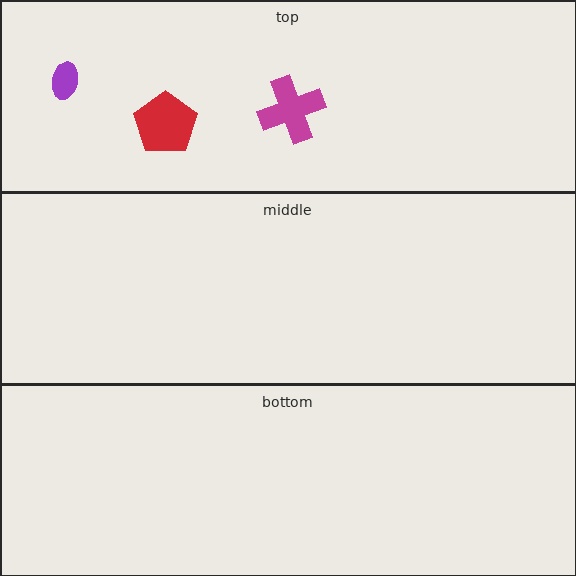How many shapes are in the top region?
3.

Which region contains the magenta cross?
The top region.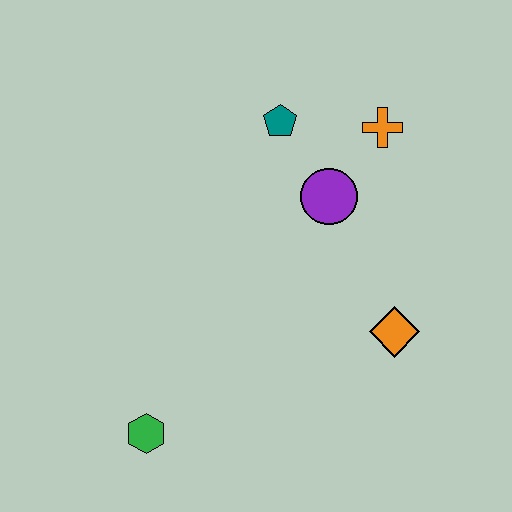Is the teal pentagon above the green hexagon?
Yes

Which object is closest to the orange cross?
The purple circle is closest to the orange cross.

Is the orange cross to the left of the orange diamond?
Yes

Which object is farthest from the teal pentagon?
The green hexagon is farthest from the teal pentagon.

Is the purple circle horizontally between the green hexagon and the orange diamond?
Yes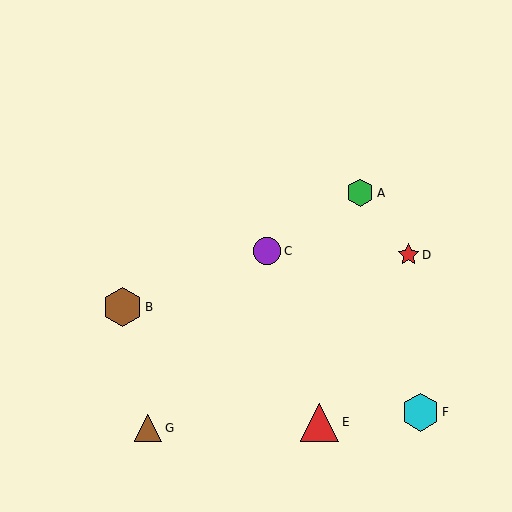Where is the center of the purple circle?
The center of the purple circle is at (267, 251).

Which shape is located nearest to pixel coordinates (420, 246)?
The red star (labeled D) at (409, 255) is nearest to that location.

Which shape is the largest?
The brown hexagon (labeled B) is the largest.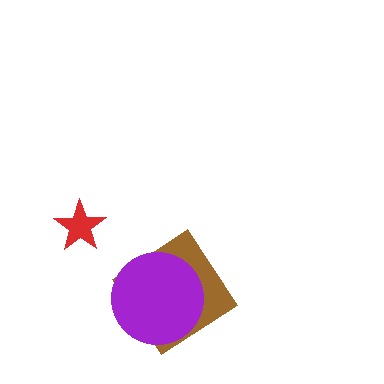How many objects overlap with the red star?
0 objects overlap with the red star.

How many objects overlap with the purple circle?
1 object overlaps with the purple circle.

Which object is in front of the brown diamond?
The purple circle is in front of the brown diamond.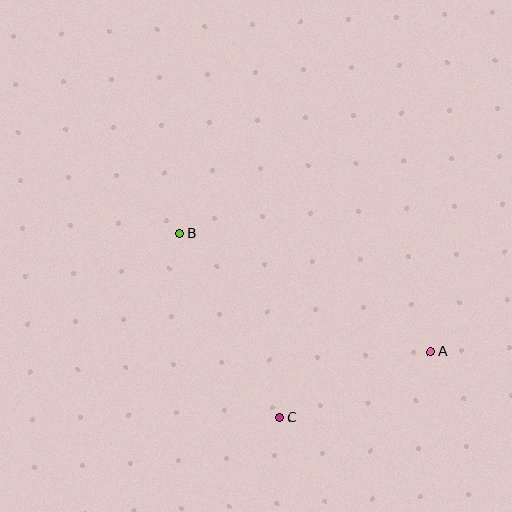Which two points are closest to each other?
Points A and C are closest to each other.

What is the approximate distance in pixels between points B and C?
The distance between B and C is approximately 210 pixels.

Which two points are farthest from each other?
Points A and B are farthest from each other.